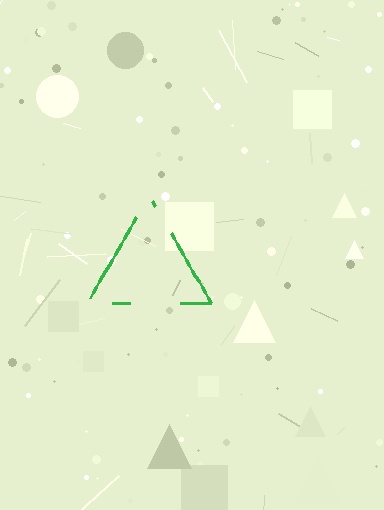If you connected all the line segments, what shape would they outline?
They would outline a triangle.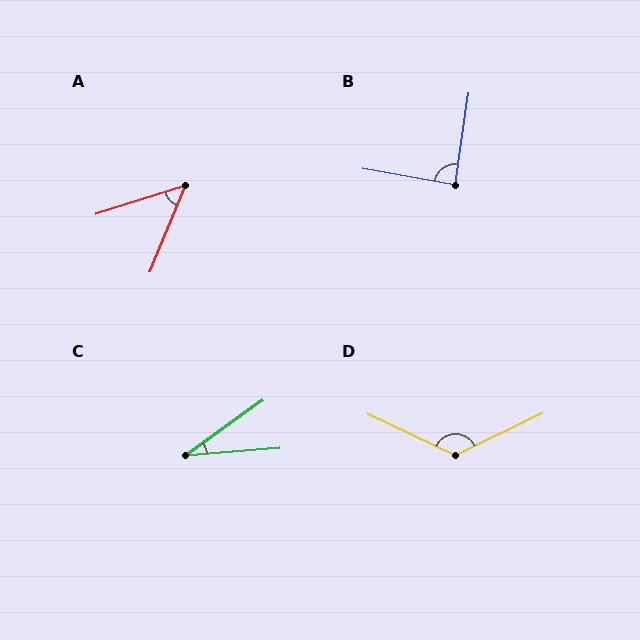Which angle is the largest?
D, at approximately 128 degrees.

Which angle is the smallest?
C, at approximately 31 degrees.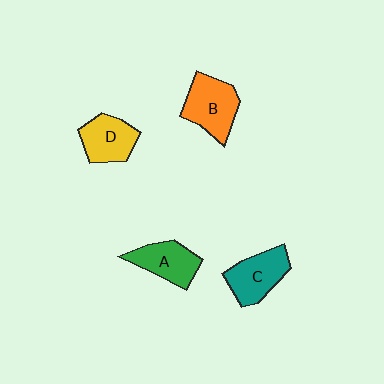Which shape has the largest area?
Shape B (orange).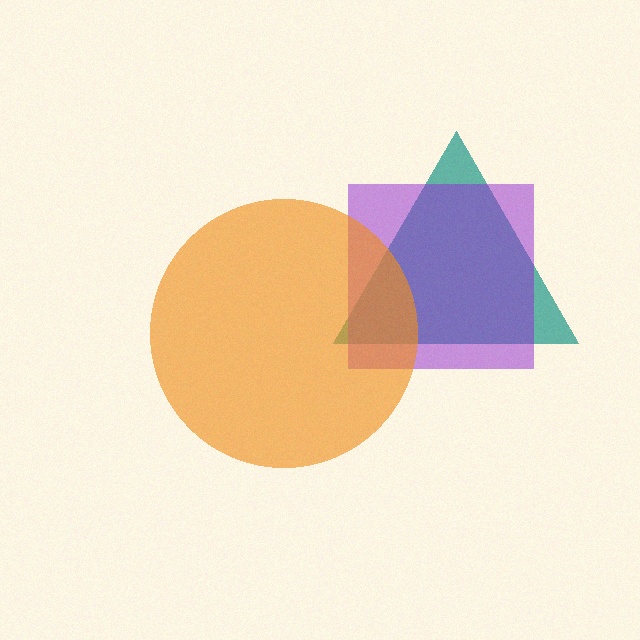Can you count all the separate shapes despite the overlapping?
Yes, there are 3 separate shapes.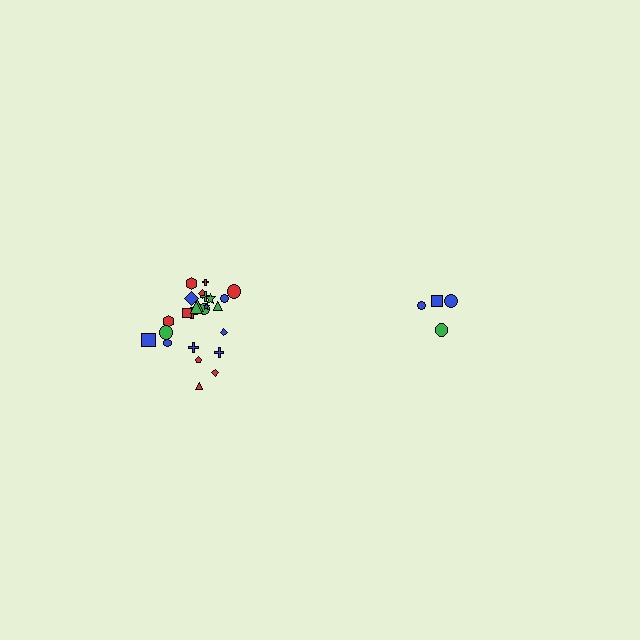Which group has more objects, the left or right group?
The left group.